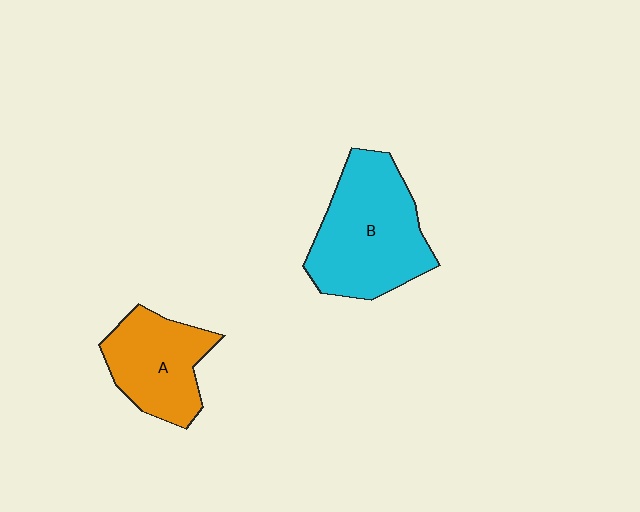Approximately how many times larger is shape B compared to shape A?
Approximately 1.5 times.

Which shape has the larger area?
Shape B (cyan).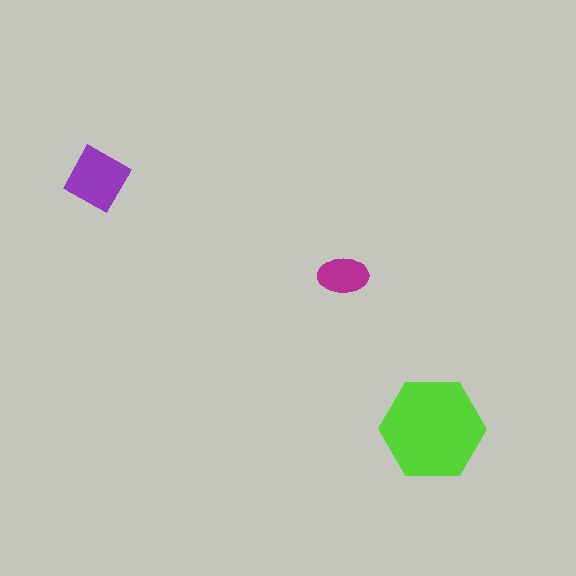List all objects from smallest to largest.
The magenta ellipse, the purple diamond, the lime hexagon.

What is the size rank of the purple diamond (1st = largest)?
2nd.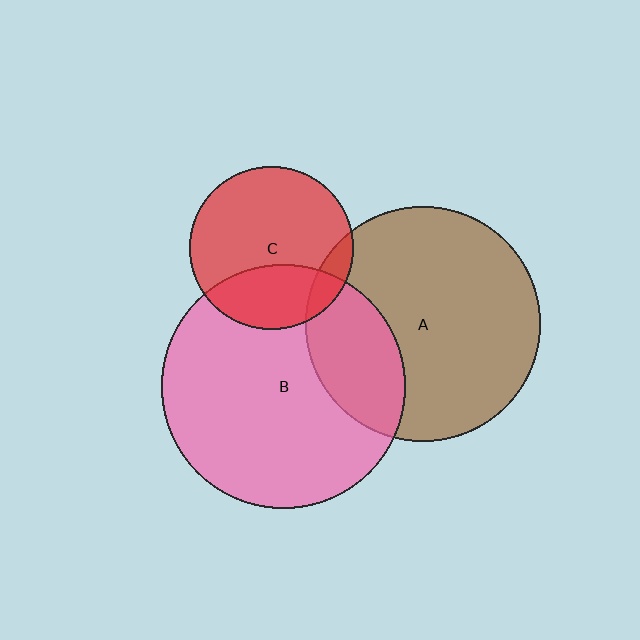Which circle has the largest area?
Circle B (pink).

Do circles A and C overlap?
Yes.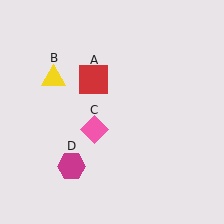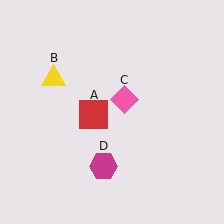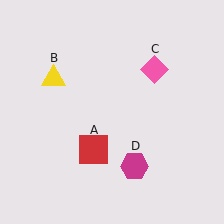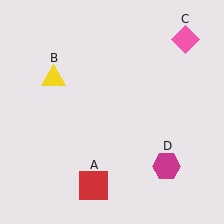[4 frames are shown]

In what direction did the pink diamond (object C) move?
The pink diamond (object C) moved up and to the right.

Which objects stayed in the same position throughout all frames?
Yellow triangle (object B) remained stationary.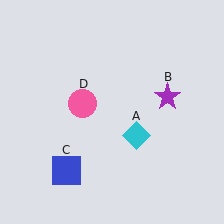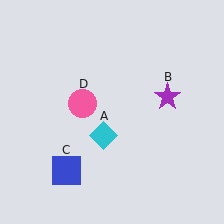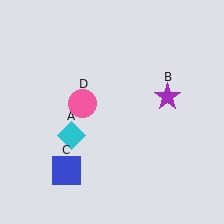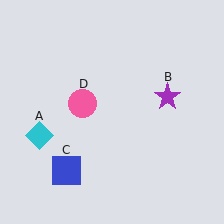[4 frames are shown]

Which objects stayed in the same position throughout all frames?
Purple star (object B) and blue square (object C) and pink circle (object D) remained stationary.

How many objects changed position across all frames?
1 object changed position: cyan diamond (object A).